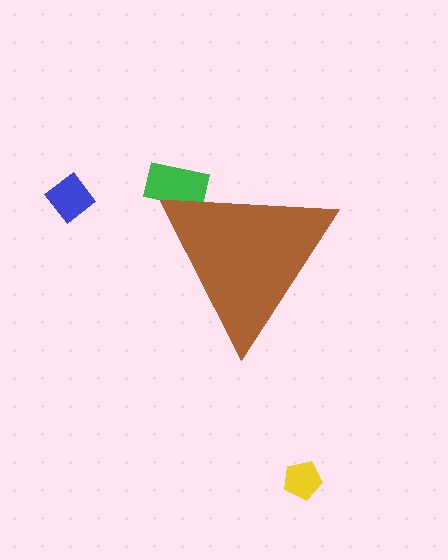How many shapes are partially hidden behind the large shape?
1 shape is partially hidden.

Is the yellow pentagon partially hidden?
No, the yellow pentagon is fully visible.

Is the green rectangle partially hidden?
Yes, the green rectangle is partially hidden behind the brown triangle.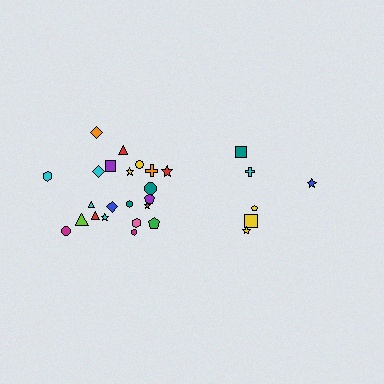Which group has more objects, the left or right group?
The left group.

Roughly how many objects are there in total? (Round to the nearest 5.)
Roughly 30 objects in total.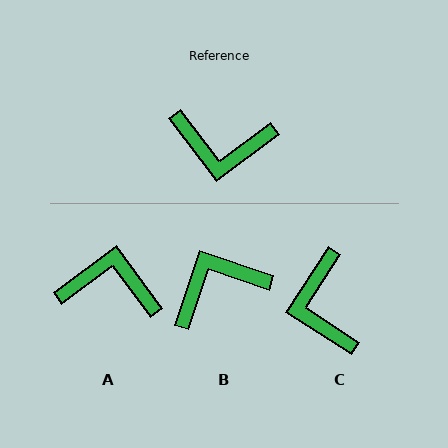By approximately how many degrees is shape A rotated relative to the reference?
Approximately 180 degrees counter-clockwise.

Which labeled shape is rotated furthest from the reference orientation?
A, about 180 degrees away.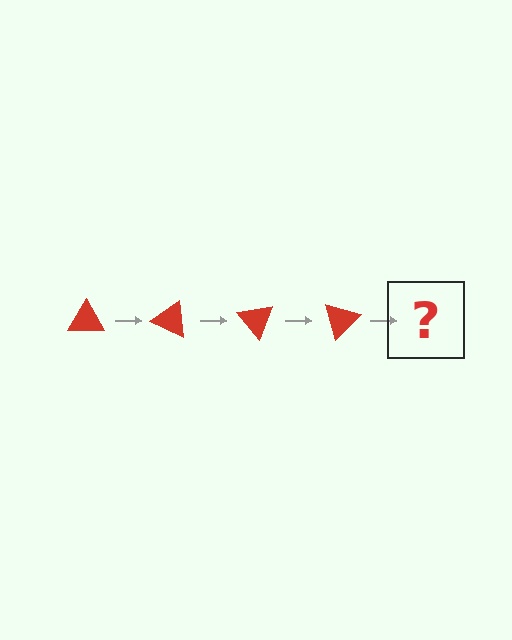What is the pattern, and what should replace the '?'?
The pattern is that the triangle rotates 25 degrees each step. The '?' should be a red triangle rotated 100 degrees.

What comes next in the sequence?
The next element should be a red triangle rotated 100 degrees.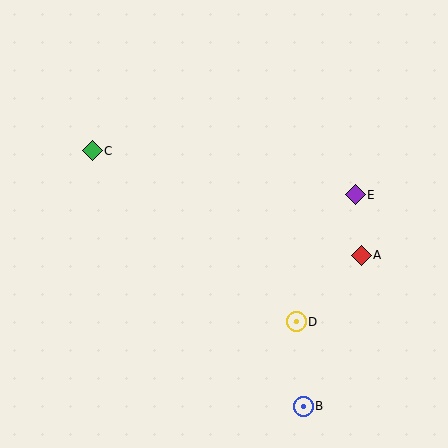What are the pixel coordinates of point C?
Point C is at (92, 151).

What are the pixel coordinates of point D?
Point D is at (296, 322).